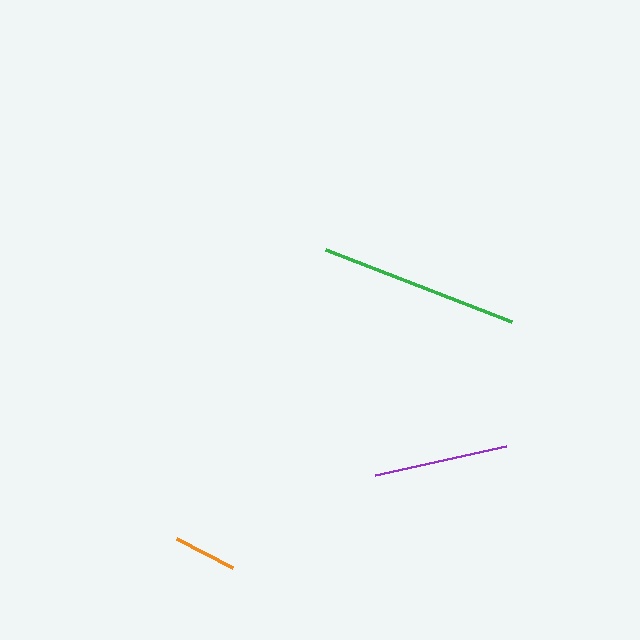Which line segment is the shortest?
The orange line is the shortest at approximately 63 pixels.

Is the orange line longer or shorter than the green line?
The green line is longer than the orange line.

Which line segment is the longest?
The green line is the longest at approximately 199 pixels.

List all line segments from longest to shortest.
From longest to shortest: green, purple, orange.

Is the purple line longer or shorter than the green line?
The green line is longer than the purple line.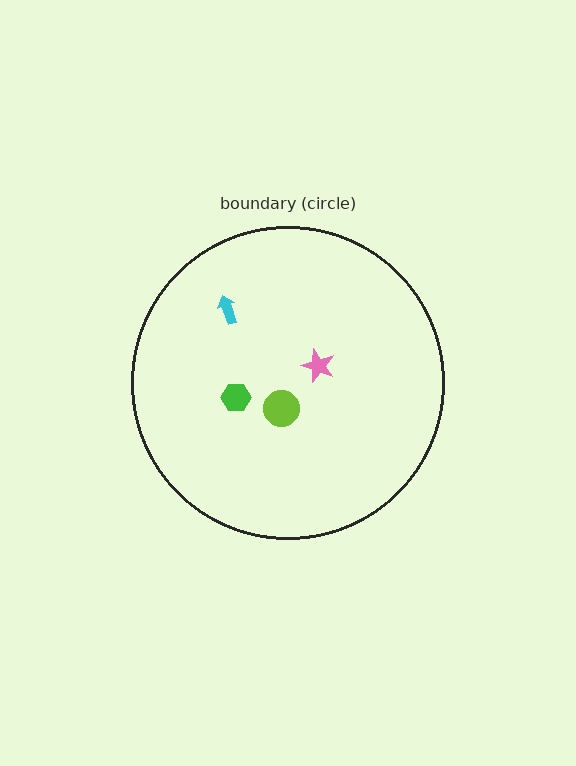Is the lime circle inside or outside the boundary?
Inside.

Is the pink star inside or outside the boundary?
Inside.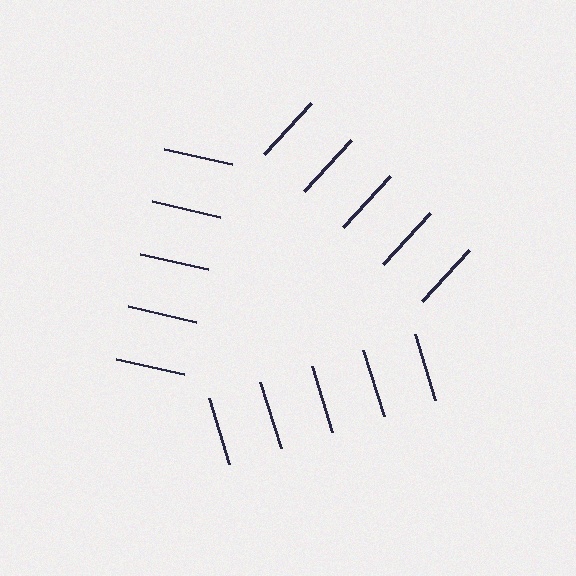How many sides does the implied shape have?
3 sides — the line-ends trace a triangle.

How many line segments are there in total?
15 — 5 along each of the 3 edges.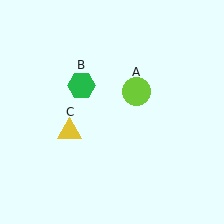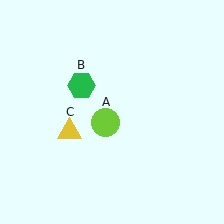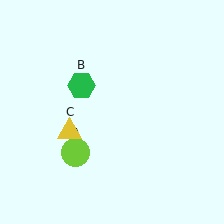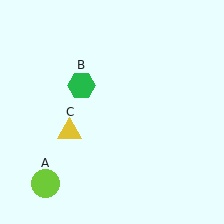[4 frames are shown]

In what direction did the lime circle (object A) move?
The lime circle (object A) moved down and to the left.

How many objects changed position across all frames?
1 object changed position: lime circle (object A).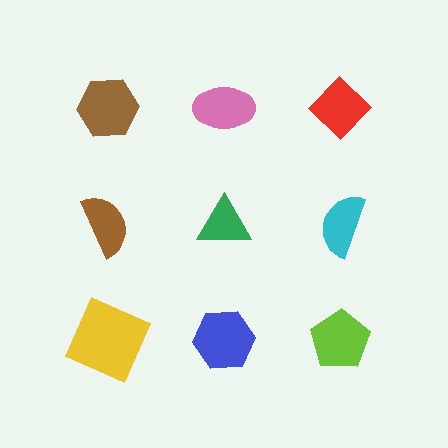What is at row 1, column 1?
A brown hexagon.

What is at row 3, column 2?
A blue hexagon.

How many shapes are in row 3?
3 shapes.